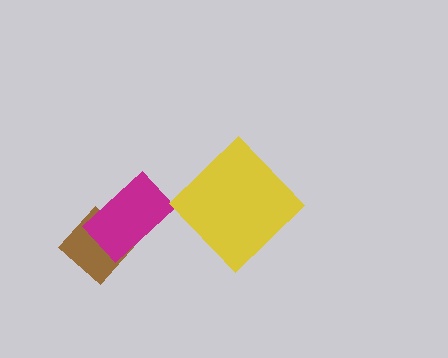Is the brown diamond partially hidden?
Yes, it is partially covered by another shape.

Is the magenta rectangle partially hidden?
No, no other shape covers it.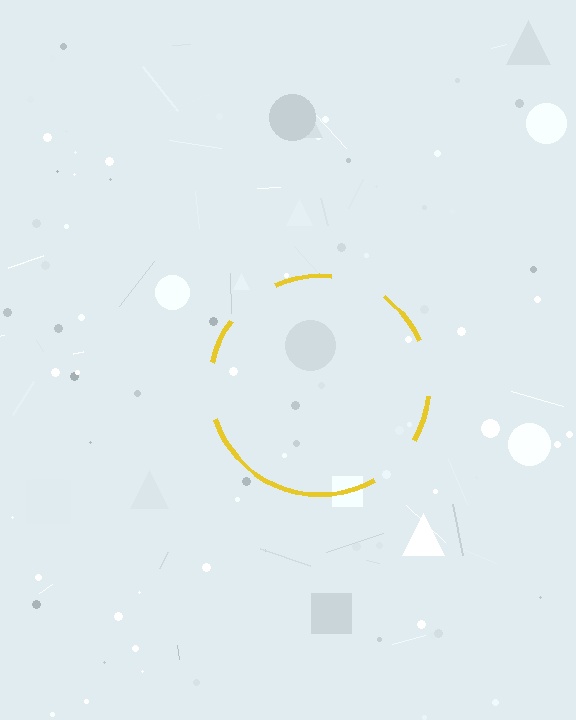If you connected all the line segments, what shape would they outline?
They would outline a circle.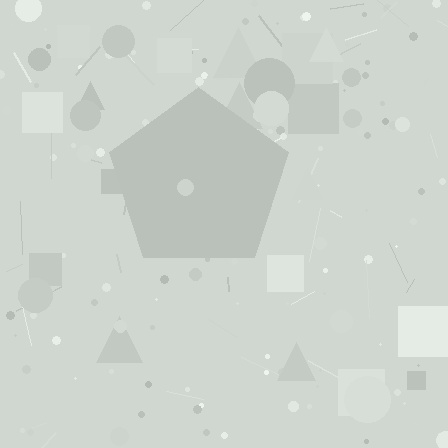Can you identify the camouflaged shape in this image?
The camouflaged shape is a pentagon.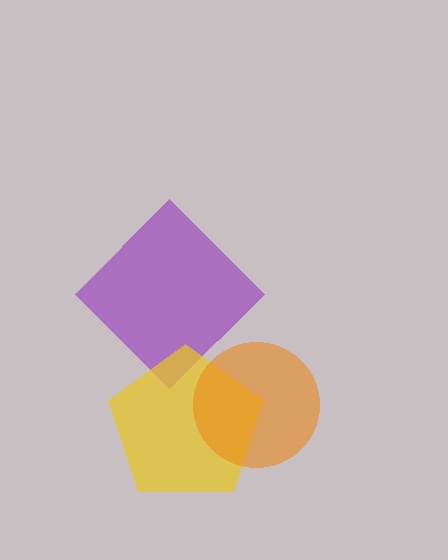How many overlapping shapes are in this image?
There are 3 overlapping shapes in the image.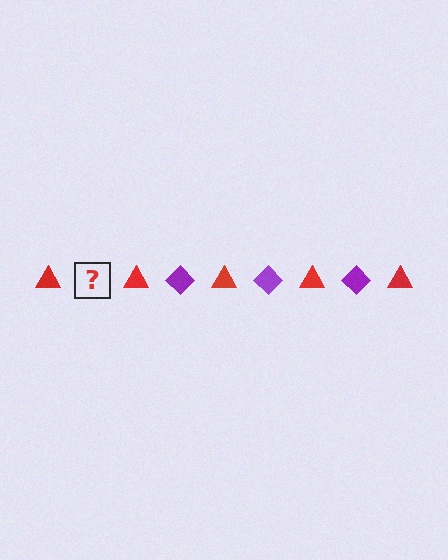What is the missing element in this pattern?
The missing element is a purple diamond.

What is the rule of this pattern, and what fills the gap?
The rule is that the pattern alternates between red triangle and purple diamond. The gap should be filled with a purple diamond.